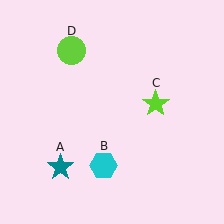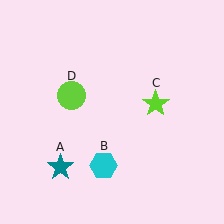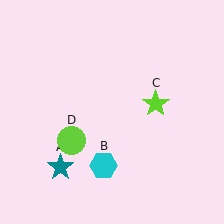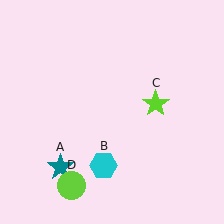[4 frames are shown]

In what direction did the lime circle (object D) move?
The lime circle (object D) moved down.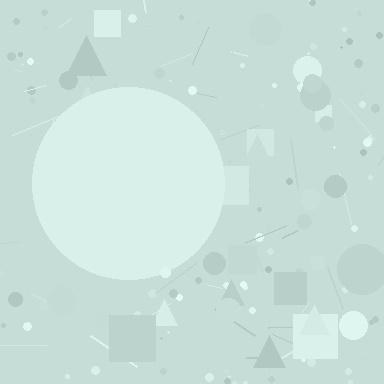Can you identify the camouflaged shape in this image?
The camouflaged shape is a circle.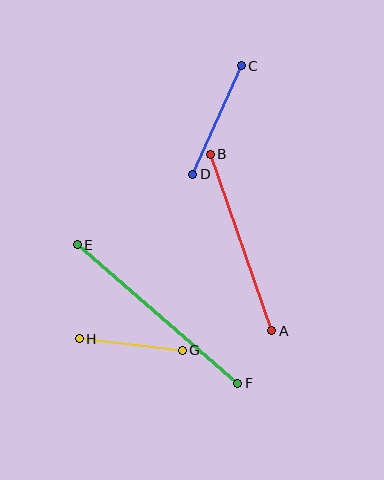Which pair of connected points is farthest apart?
Points E and F are farthest apart.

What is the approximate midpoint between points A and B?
The midpoint is at approximately (241, 242) pixels.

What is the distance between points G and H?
The distance is approximately 104 pixels.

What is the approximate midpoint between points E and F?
The midpoint is at approximately (157, 314) pixels.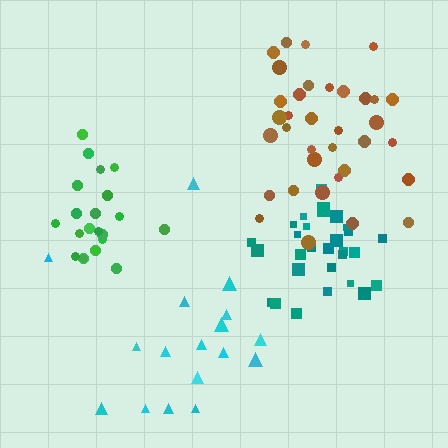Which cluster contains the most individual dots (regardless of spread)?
Brown (35).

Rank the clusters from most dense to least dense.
teal, green, brown, cyan.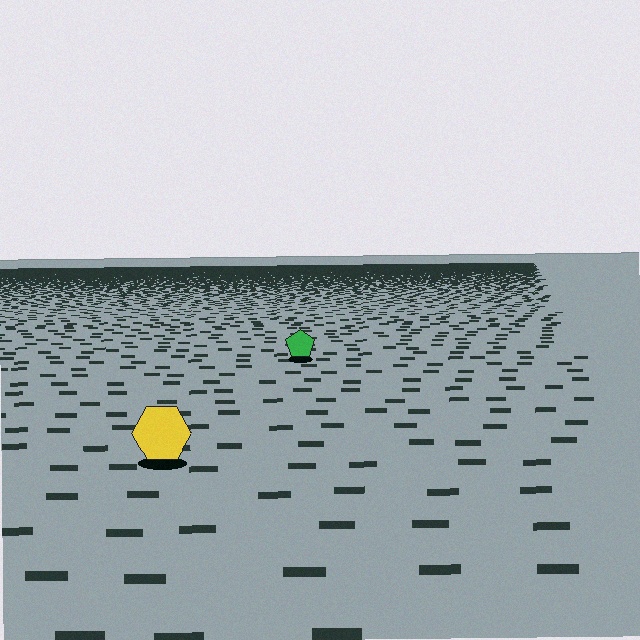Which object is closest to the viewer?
The yellow hexagon is closest. The texture marks near it are larger and more spread out.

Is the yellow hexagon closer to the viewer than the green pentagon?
Yes. The yellow hexagon is closer — you can tell from the texture gradient: the ground texture is coarser near it.